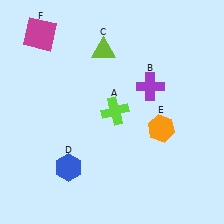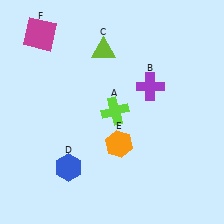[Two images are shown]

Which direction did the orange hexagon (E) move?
The orange hexagon (E) moved left.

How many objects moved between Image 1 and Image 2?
1 object moved between the two images.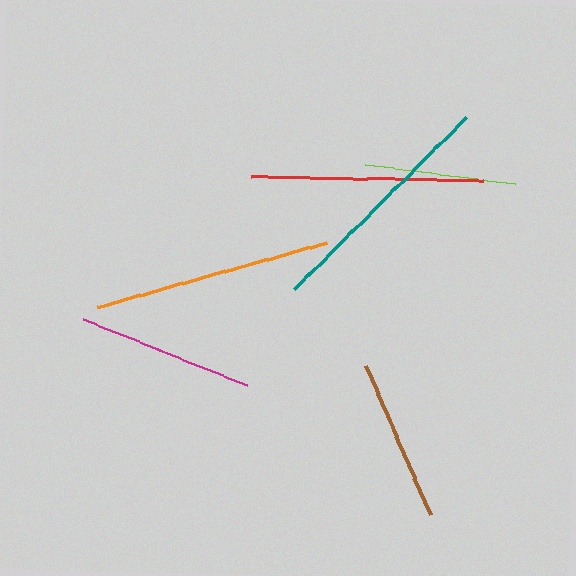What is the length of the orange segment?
The orange segment is approximately 239 pixels long.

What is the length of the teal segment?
The teal segment is approximately 243 pixels long.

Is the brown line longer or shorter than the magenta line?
The magenta line is longer than the brown line.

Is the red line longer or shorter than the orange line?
The orange line is longer than the red line.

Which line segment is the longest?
The teal line is the longest at approximately 243 pixels.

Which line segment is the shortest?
The lime line is the shortest at approximately 151 pixels.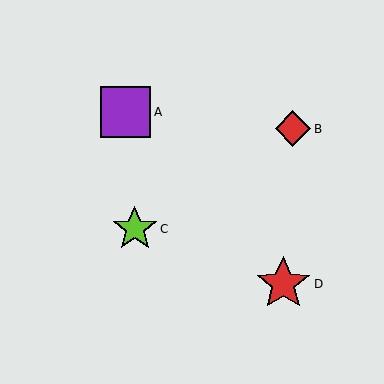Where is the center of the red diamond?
The center of the red diamond is at (293, 129).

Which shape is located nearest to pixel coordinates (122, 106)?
The purple square (labeled A) at (125, 112) is nearest to that location.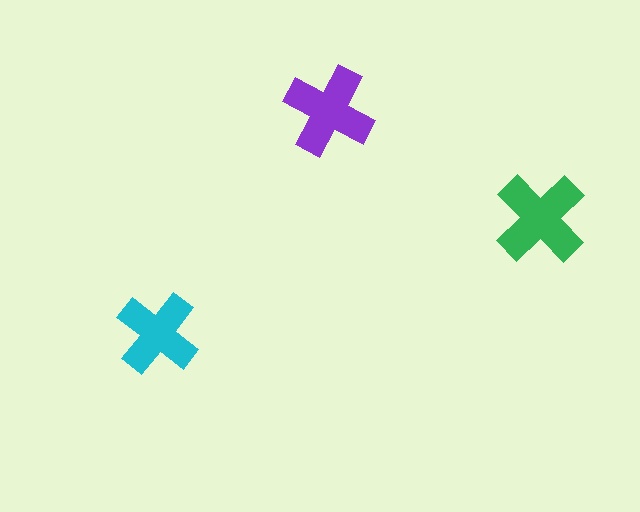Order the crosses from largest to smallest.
the green one, the purple one, the cyan one.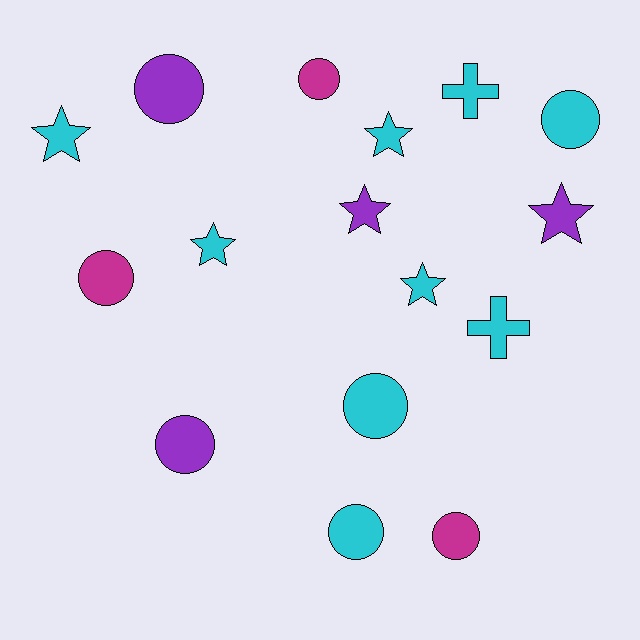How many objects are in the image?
There are 16 objects.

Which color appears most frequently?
Cyan, with 9 objects.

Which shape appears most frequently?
Circle, with 8 objects.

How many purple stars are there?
There are 2 purple stars.